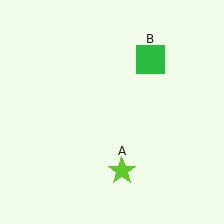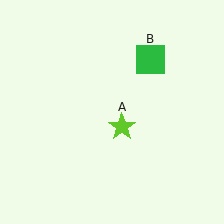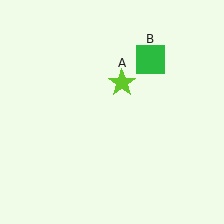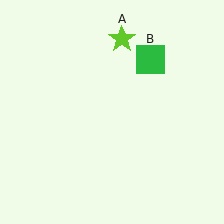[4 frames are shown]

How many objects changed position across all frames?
1 object changed position: lime star (object A).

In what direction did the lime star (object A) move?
The lime star (object A) moved up.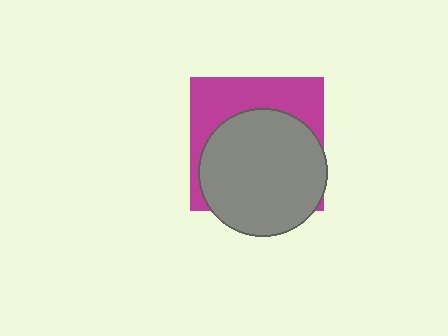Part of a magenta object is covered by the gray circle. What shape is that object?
It is a square.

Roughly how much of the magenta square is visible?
A small part of it is visible (roughly 38%).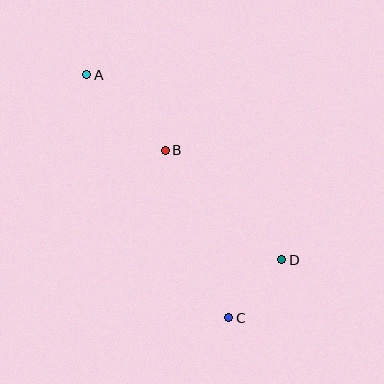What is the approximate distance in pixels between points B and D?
The distance between B and D is approximately 160 pixels.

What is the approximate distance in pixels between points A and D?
The distance between A and D is approximately 269 pixels.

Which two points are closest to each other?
Points C and D are closest to each other.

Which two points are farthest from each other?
Points A and C are farthest from each other.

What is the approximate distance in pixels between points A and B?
The distance between A and B is approximately 109 pixels.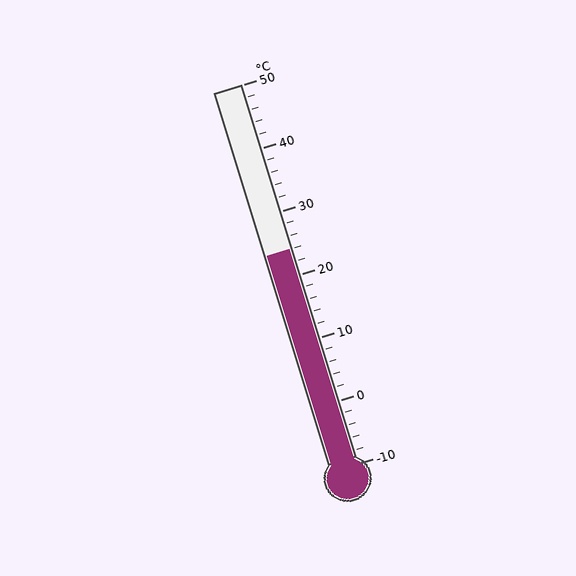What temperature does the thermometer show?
The thermometer shows approximately 24°C.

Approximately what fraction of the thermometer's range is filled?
The thermometer is filled to approximately 55% of its range.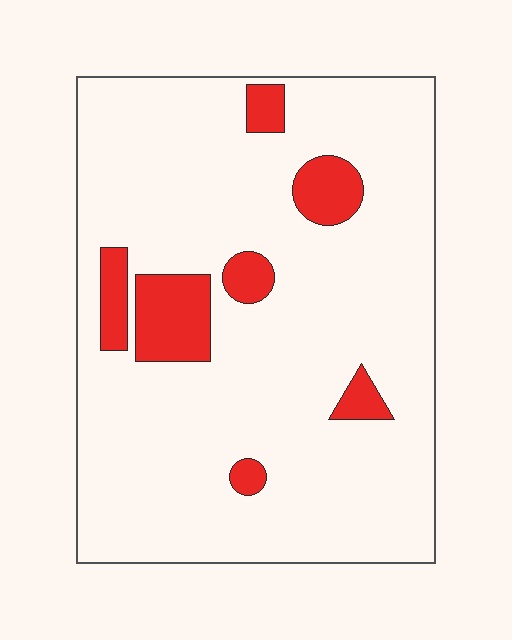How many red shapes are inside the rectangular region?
7.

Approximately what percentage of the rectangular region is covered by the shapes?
Approximately 10%.